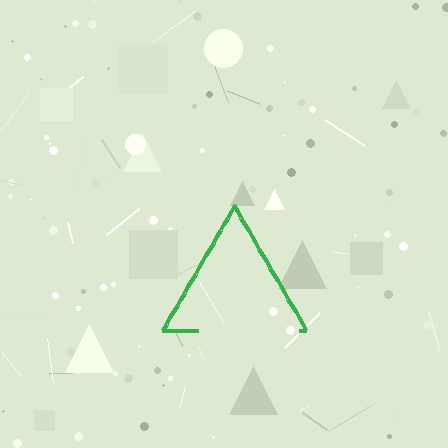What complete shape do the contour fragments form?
The contour fragments form a triangle.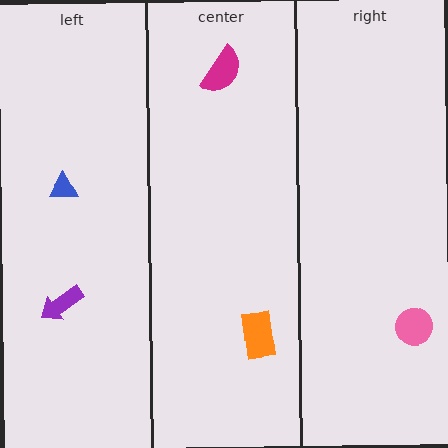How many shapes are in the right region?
1.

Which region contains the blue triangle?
The left region.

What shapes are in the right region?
The pink circle.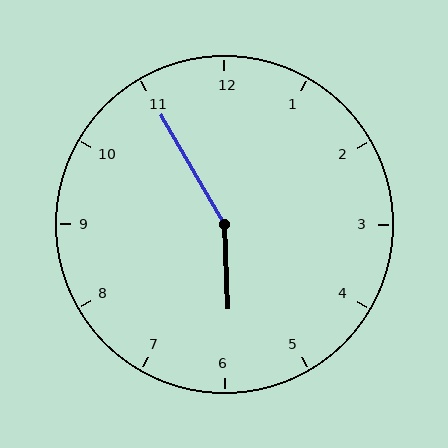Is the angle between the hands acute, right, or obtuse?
It is obtuse.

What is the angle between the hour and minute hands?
Approximately 152 degrees.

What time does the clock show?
5:55.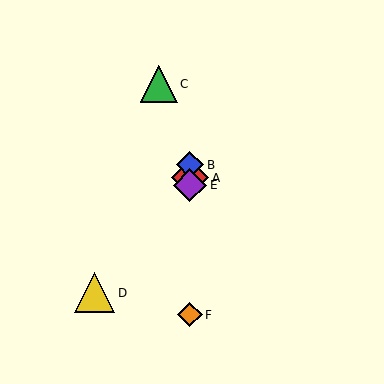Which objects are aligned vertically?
Objects A, B, E, F are aligned vertically.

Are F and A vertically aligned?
Yes, both are at x≈190.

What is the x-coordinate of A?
Object A is at x≈190.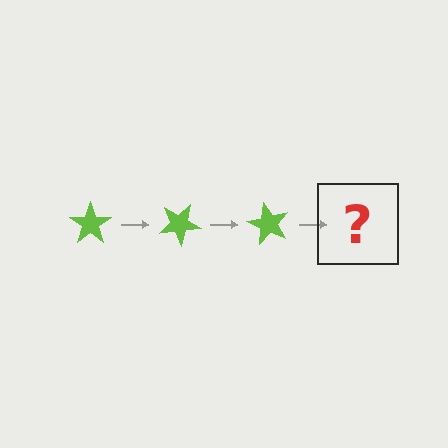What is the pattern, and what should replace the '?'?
The pattern is that the star rotates 30 degrees each step. The '?' should be a lime star rotated 90 degrees.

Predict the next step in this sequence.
The next step is a lime star rotated 90 degrees.